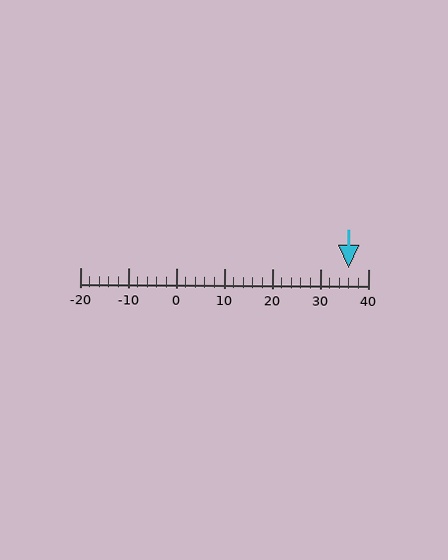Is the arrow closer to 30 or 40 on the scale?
The arrow is closer to 40.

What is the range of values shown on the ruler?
The ruler shows values from -20 to 40.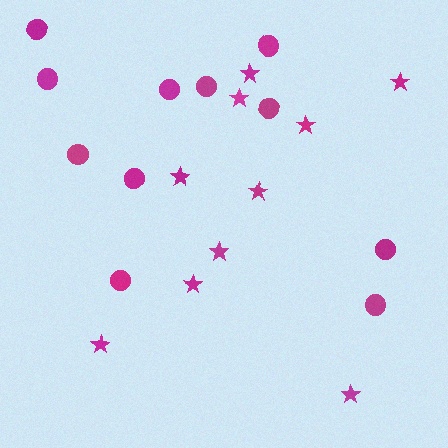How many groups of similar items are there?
There are 2 groups: one group of circles (11) and one group of stars (10).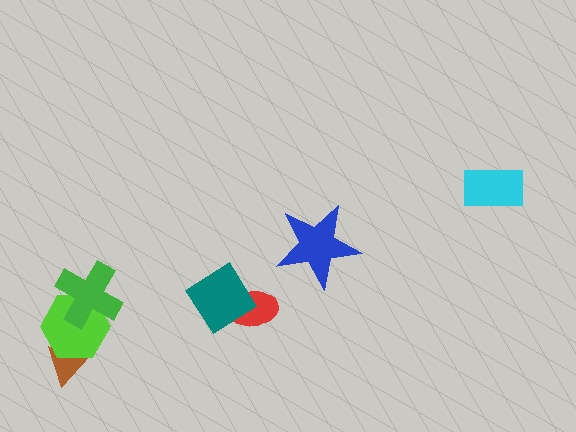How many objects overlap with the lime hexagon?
2 objects overlap with the lime hexagon.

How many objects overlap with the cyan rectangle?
0 objects overlap with the cyan rectangle.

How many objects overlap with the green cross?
1 object overlaps with the green cross.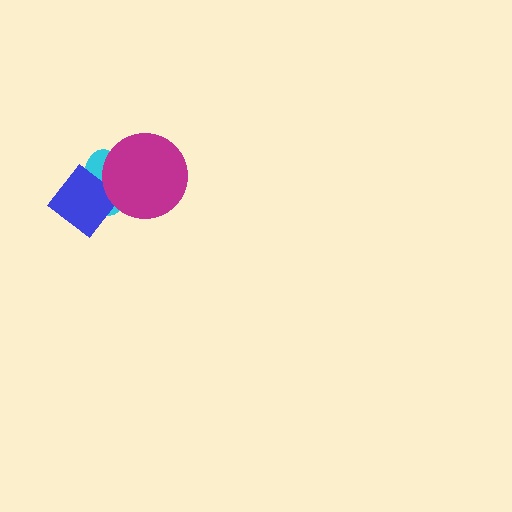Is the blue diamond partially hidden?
No, no other shape covers it.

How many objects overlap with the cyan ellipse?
2 objects overlap with the cyan ellipse.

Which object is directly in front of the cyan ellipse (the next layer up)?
The blue diamond is directly in front of the cyan ellipse.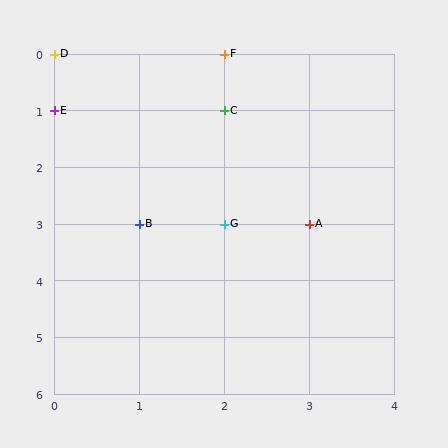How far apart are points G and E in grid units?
Points G and E are 2 columns and 2 rows apart (about 2.8 grid units diagonally).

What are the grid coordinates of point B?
Point B is at grid coordinates (1, 3).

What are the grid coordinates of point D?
Point D is at grid coordinates (0, 0).